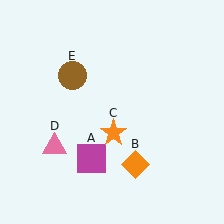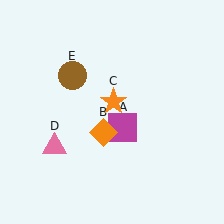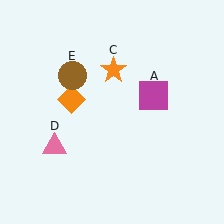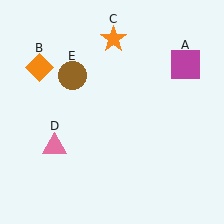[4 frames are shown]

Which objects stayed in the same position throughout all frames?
Pink triangle (object D) and brown circle (object E) remained stationary.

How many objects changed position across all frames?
3 objects changed position: magenta square (object A), orange diamond (object B), orange star (object C).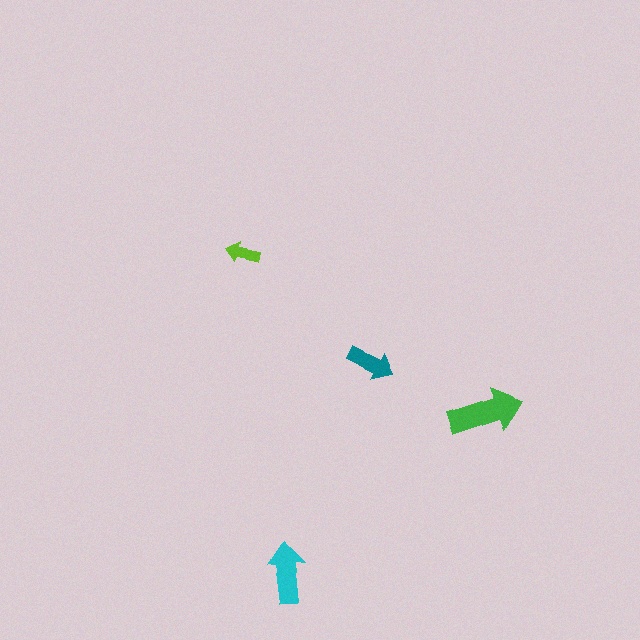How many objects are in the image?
There are 4 objects in the image.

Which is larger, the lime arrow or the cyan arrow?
The cyan one.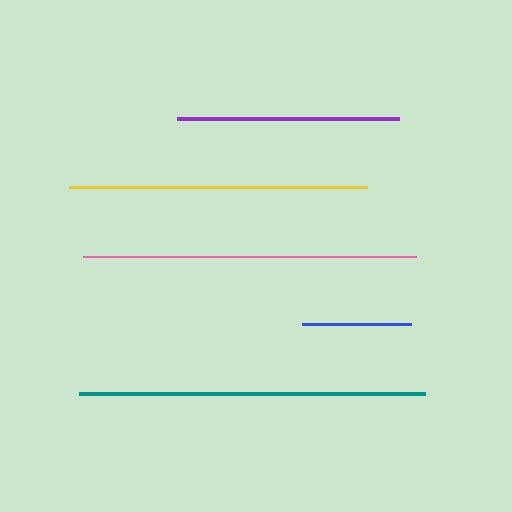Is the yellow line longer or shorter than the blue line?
The yellow line is longer than the blue line.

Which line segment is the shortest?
The blue line is the shortest at approximately 108 pixels.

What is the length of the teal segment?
The teal segment is approximately 346 pixels long.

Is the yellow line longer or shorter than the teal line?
The teal line is longer than the yellow line.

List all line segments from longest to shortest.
From longest to shortest: teal, pink, yellow, purple, blue.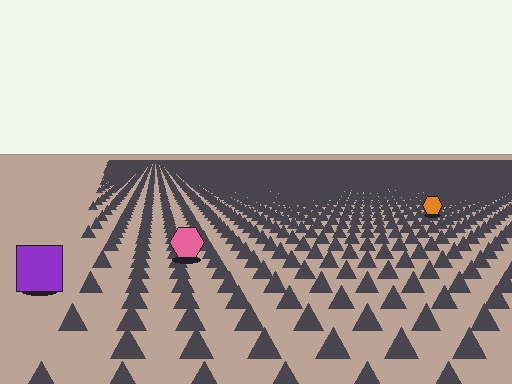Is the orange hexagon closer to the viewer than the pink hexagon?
No. The pink hexagon is closer — you can tell from the texture gradient: the ground texture is coarser near it.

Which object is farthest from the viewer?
The orange hexagon is farthest from the viewer. It appears smaller and the ground texture around it is denser.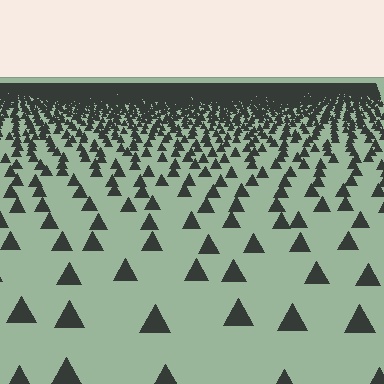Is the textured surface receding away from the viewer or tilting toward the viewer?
The surface is receding away from the viewer. Texture elements get smaller and denser toward the top.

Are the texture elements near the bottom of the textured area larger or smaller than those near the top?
Larger. Near the bottom, elements are closer to the viewer and appear at a bigger on-screen size.